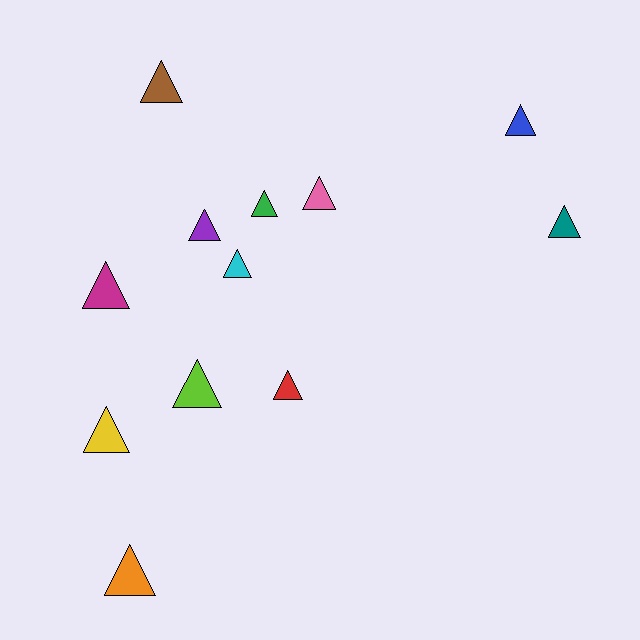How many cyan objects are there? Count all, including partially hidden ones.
There is 1 cyan object.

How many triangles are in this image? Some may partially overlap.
There are 12 triangles.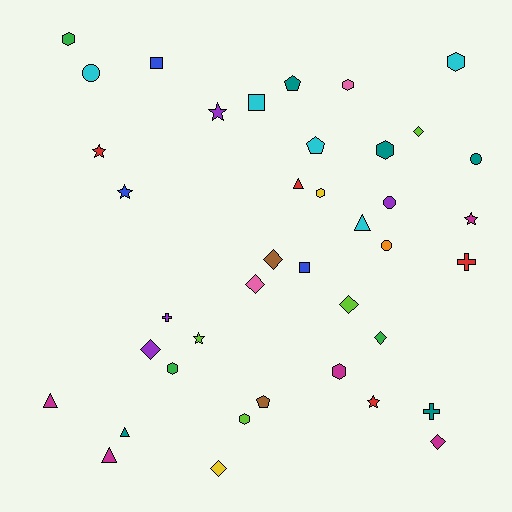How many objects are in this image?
There are 40 objects.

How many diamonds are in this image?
There are 8 diamonds.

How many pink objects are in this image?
There are 2 pink objects.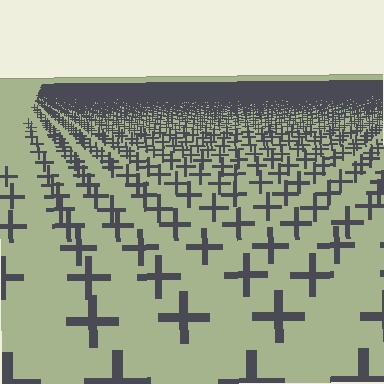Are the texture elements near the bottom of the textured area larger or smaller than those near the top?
Larger. Near the bottom, elements are closer to the viewer and appear at a bigger on-screen size.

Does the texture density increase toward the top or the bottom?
Density increases toward the top.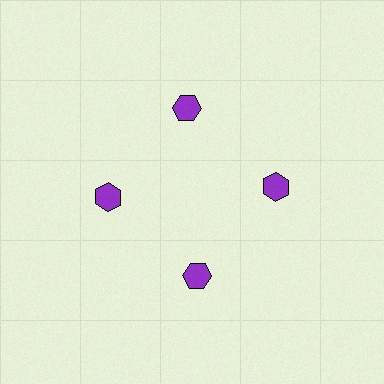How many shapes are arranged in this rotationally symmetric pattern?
There are 4 shapes, arranged in 4 groups of 1.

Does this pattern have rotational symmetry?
Yes, this pattern has 4-fold rotational symmetry. It looks the same after rotating 90 degrees around the center.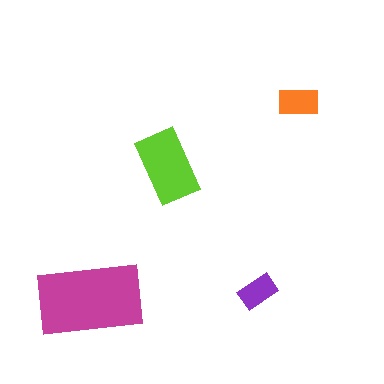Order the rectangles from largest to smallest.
the magenta one, the lime one, the orange one, the purple one.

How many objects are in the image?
There are 4 objects in the image.